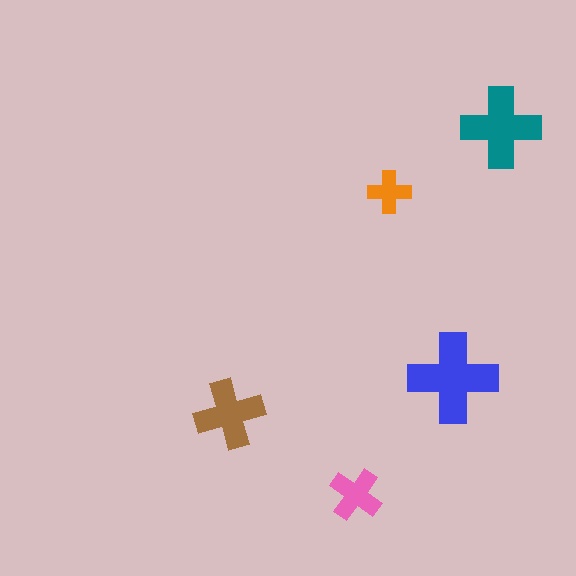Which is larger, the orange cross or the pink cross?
The pink one.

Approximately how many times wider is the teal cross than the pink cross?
About 1.5 times wider.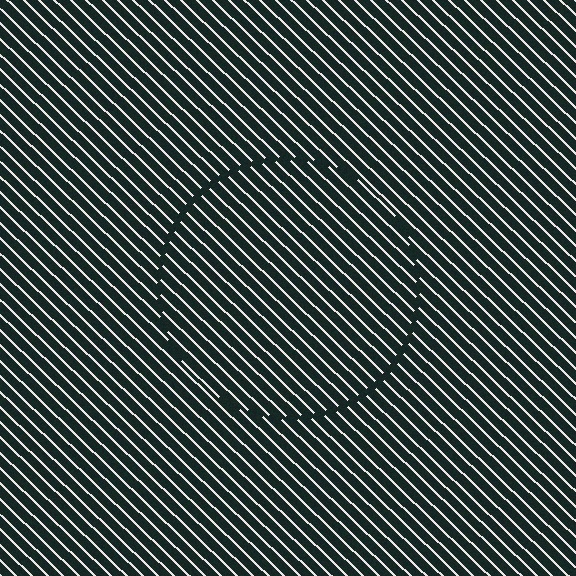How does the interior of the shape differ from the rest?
The interior of the shape contains the same grating, shifted by half a period — the contour is defined by the phase discontinuity where line-ends from the inner and outer gratings abut.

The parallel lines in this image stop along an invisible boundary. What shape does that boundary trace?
An illusory circle. The interior of the shape contains the same grating, shifted by half a period — the contour is defined by the phase discontinuity where line-ends from the inner and outer gratings abut.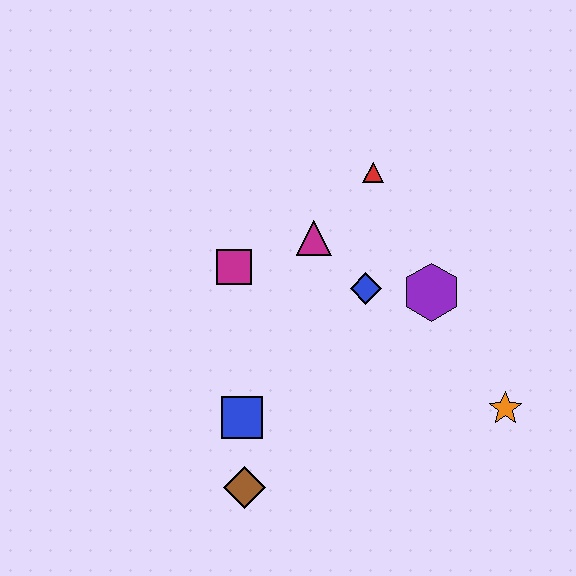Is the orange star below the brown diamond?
No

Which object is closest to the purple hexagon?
The blue diamond is closest to the purple hexagon.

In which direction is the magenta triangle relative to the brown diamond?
The magenta triangle is above the brown diamond.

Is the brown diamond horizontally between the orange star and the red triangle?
No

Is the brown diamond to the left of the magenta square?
No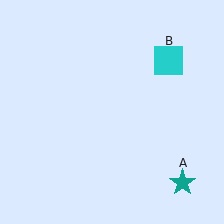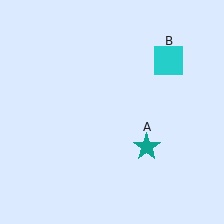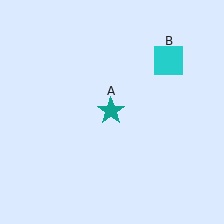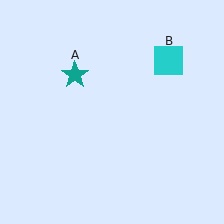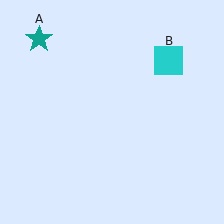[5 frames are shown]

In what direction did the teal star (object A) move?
The teal star (object A) moved up and to the left.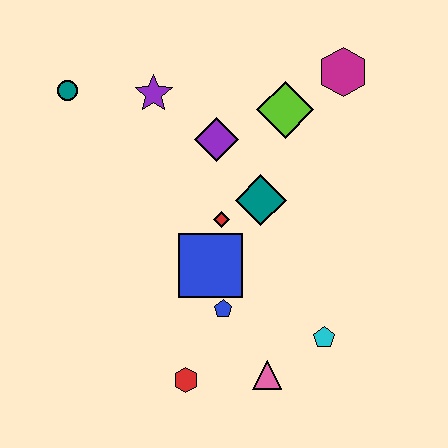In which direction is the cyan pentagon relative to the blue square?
The cyan pentagon is to the right of the blue square.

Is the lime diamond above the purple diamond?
Yes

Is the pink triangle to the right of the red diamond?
Yes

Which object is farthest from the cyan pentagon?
The teal circle is farthest from the cyan pentagon.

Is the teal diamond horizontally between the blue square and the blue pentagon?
No